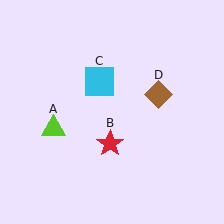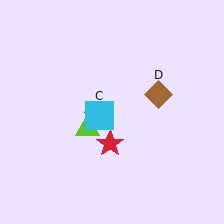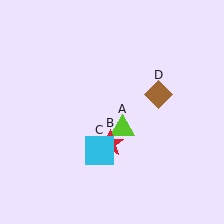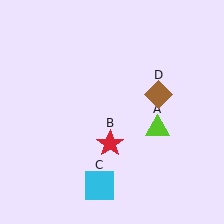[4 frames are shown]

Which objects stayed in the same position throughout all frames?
Red star (object B) and brown diamond (object D) remained stationary.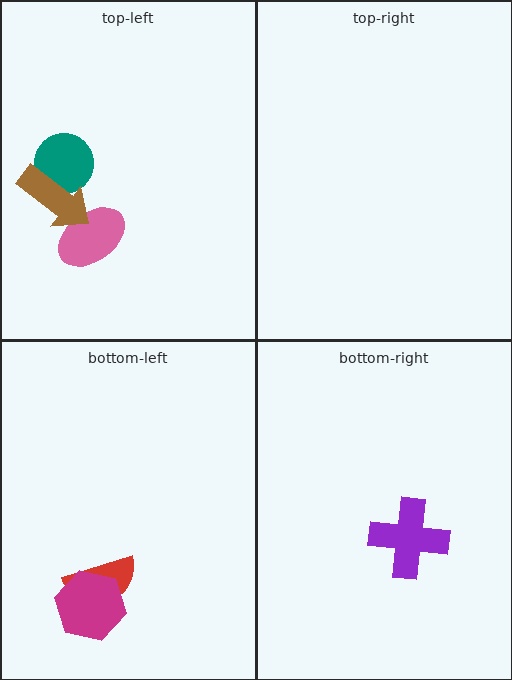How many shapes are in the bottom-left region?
2.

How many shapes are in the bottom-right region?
1.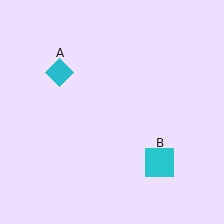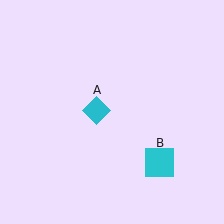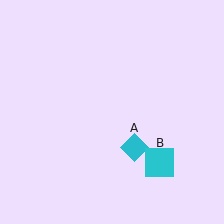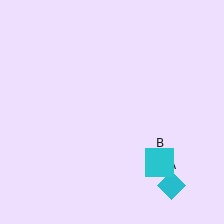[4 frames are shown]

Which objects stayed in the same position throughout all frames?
Cyan square (object B) remained stationary.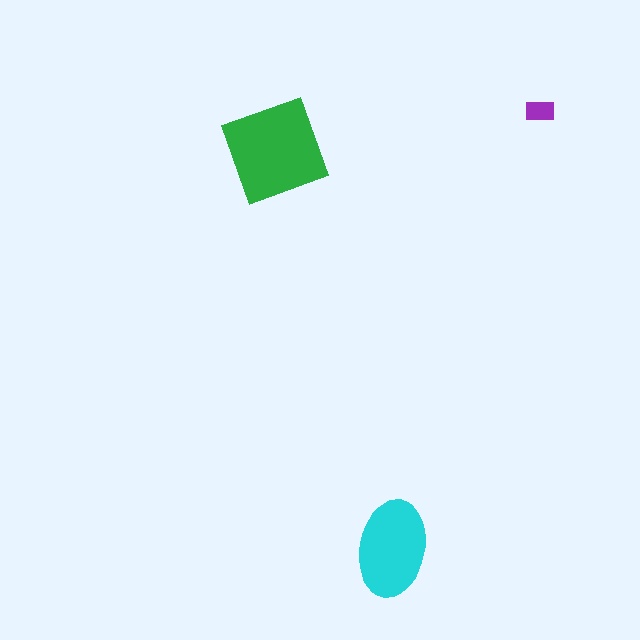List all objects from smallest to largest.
The purple rectangle, the cyan ellipse, the green square.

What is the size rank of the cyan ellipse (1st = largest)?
2nd.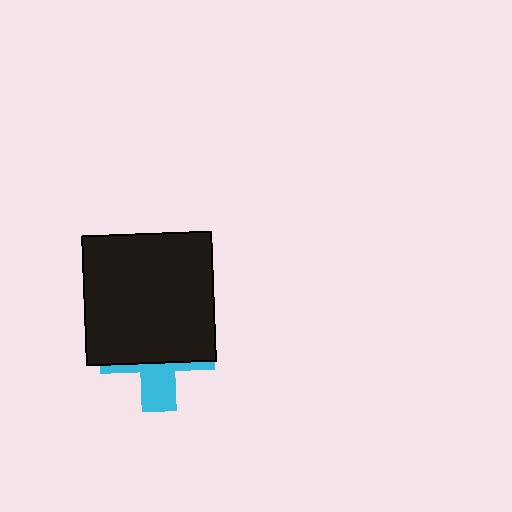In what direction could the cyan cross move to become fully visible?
The cyan cross could move down. That would shift it out from behind the black square entirely.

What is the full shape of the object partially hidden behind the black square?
The partially hidden object is a cyan cross.